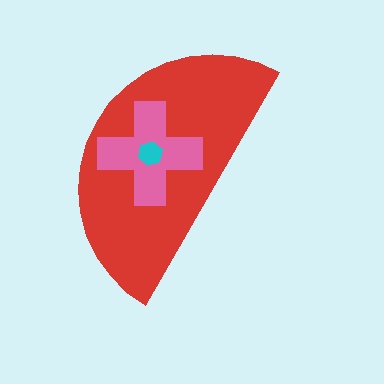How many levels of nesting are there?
3.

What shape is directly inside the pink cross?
The cyan hexagon.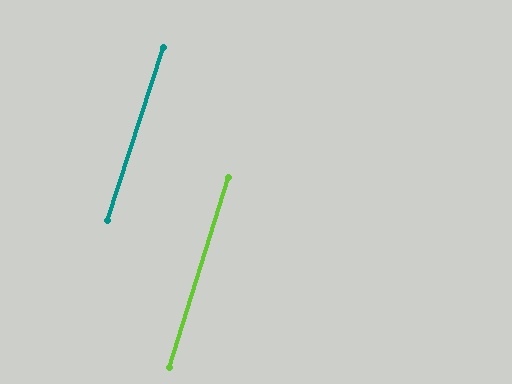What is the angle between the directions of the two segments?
Approximately 1 degree.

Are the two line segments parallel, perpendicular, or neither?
Parallel — their directions differ by only 0.8°.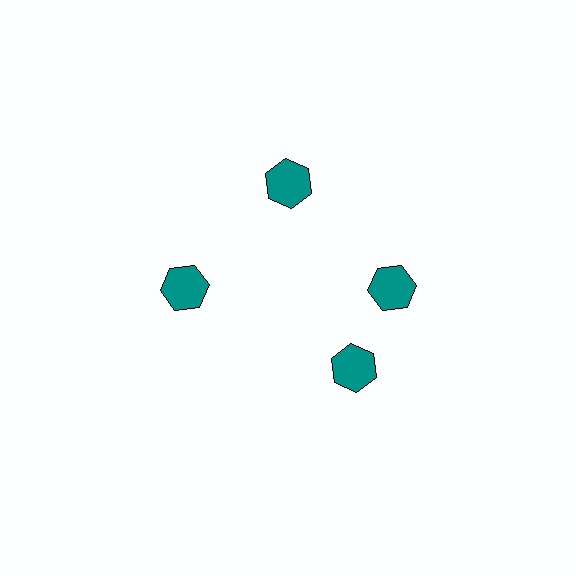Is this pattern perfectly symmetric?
No. The 4 teal hexagons are arranged in a ring, but one element near the 6 o'clock position is rotated out of alignment along the ring, breaking the 4-fold rotational symmetry.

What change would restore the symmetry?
The symmetry would be restored by rotating it back into even spacing with its neighbors so that all 4 hexagons sit at equal angles and equal distance from the center.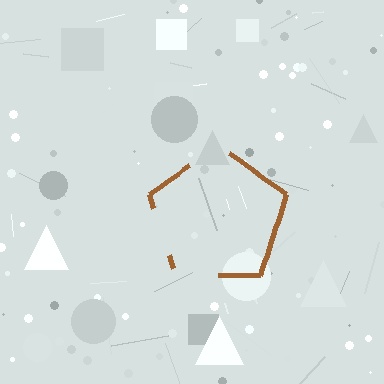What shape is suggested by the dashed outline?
The dashed outline suggests a pentagon.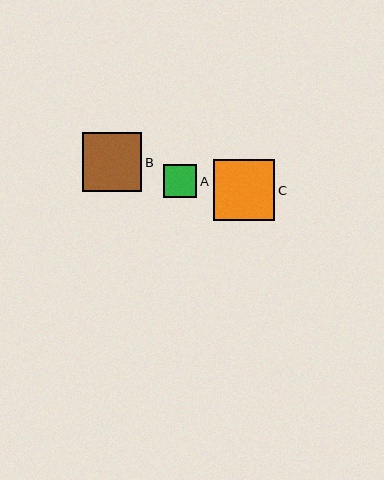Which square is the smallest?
Square A is the smallest with a size of approximately 33 pixels.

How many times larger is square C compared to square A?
Square C is approximately 1.9 times the size of square A.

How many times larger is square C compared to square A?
Square C is approximately 1.9 times the size of square A.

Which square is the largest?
Square C is the largest with a size of approximately 61 pixels.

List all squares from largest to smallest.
From largest to smallest: C, B, A.